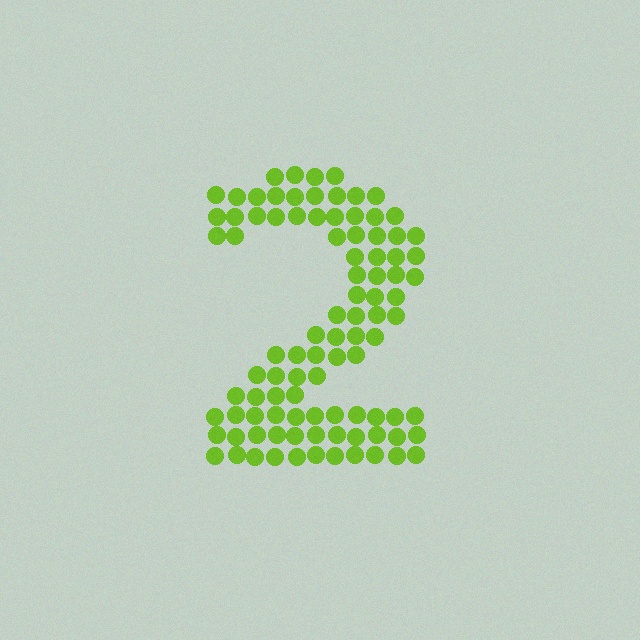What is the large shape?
The large shape is the digit 2.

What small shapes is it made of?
It is made of small circles.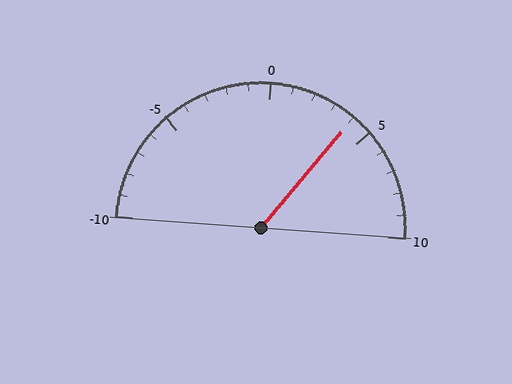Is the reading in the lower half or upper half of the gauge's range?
The reading is in the upper half of the range (-10 to 10).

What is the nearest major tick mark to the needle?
The nearest major tick mark is 5.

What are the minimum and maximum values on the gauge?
The gauge ranges from -10 to 10.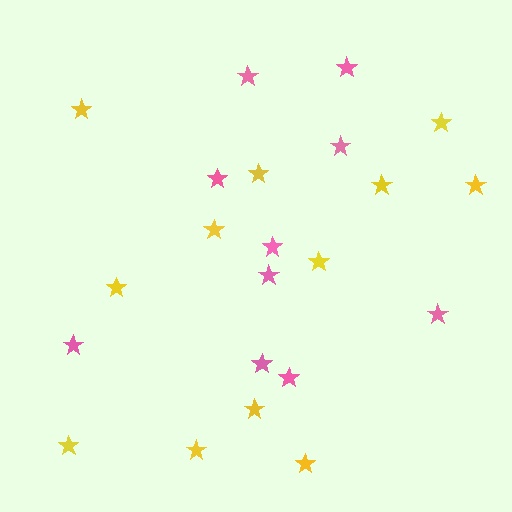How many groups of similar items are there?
There are 2 groups: one group of pink stars (10) and one group of yellow stars (12).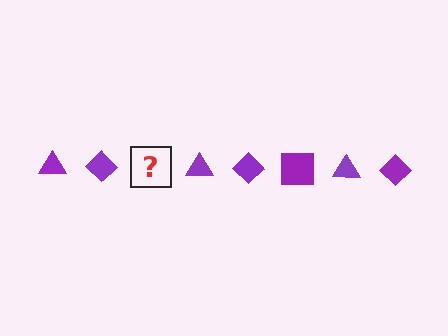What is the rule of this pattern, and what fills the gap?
The rule is that the pattern cycles through triangle, diamond, square shapes in purple. The gap should be filled with a purple square.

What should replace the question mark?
The question mark should be replaced with a purple square.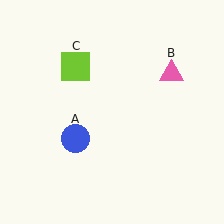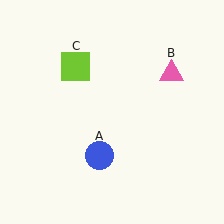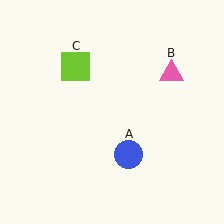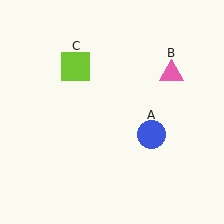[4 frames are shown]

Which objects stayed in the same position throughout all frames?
Pink triangle (object B) and lime square (object C) remained stationary.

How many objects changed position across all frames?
1 object changed position: blue circle (object A).